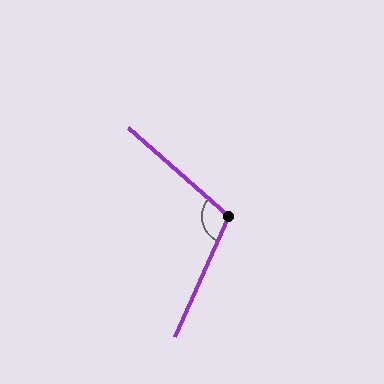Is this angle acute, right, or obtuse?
It is obtuse.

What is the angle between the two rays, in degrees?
Approximately 108 degrees.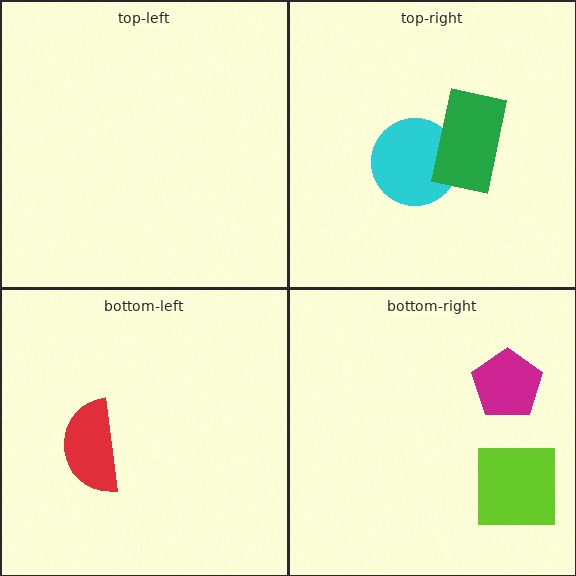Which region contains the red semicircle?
The bottom-left region.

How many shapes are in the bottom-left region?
1.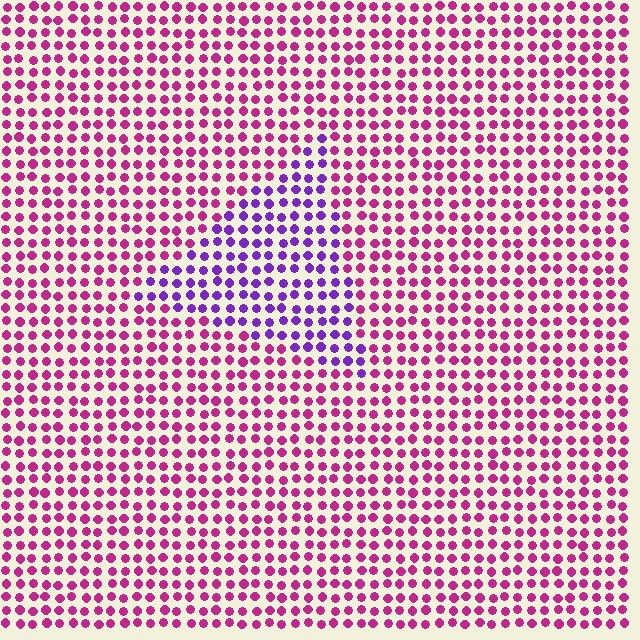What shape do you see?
I see a triangle.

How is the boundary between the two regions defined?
The boundary is defined purely by a slight shift in hue (about 47 degrees). Spacing, size, and orientation are identical on both sides.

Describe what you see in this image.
The image is filled with small magenta elements in a uniform arrangement. A triangle-shaped region is visible where the elements are tinted to a slightly different hue, forming a subtle color boundary.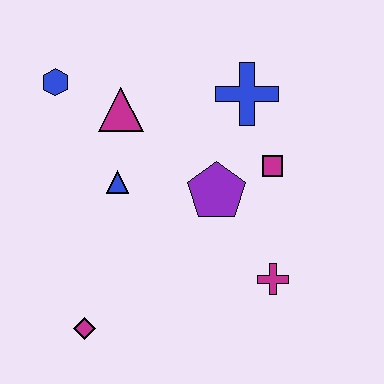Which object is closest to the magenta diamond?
The blue triangle is closest to the magenta diamond.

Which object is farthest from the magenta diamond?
The blue cross is farthest from the magenta diamond.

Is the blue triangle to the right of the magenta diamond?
Yes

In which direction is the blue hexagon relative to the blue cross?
The blue hexagon is to the left of the blue cross.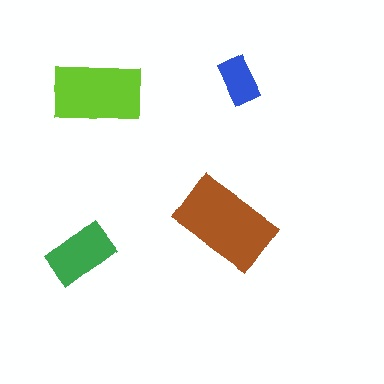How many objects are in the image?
There are 4 objects in the image.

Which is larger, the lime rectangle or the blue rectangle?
The lime one.